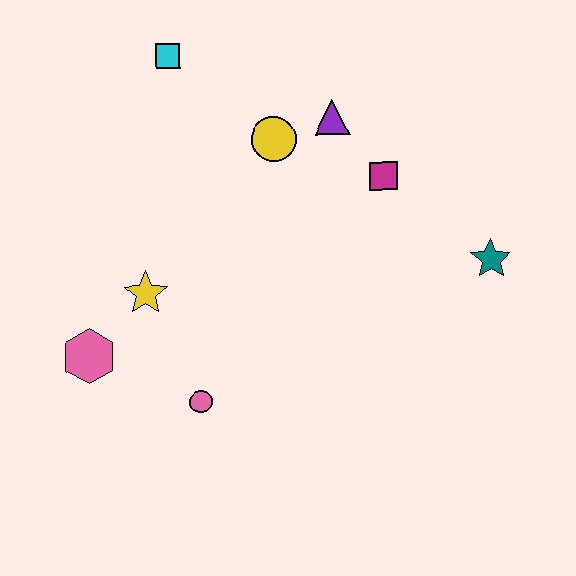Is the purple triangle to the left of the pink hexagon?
No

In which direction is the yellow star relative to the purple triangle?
The yellow star is to the left of the purple triangle.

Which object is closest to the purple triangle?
The yellow circle is closest to the purple triangle.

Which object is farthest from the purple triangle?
The pink hexagon is farthest from the purple triangle.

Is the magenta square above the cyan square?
No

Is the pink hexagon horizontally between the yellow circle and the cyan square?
No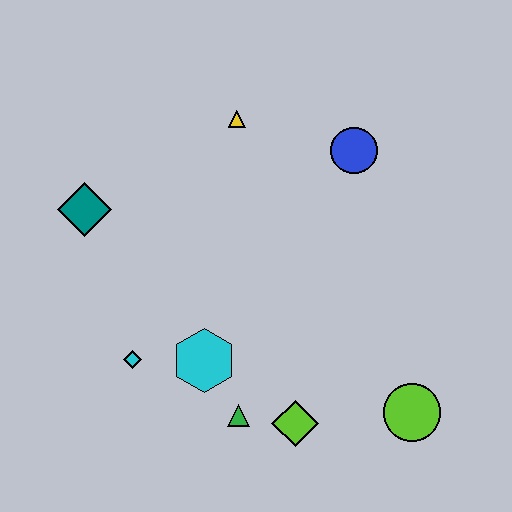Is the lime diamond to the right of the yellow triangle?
Yes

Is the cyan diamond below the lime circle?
No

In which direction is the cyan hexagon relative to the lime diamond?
The cyan hexagon is to the left of the lime diamond.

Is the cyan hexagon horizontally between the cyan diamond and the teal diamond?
No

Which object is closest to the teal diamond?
The cyan diamond is closest to the teal diamond.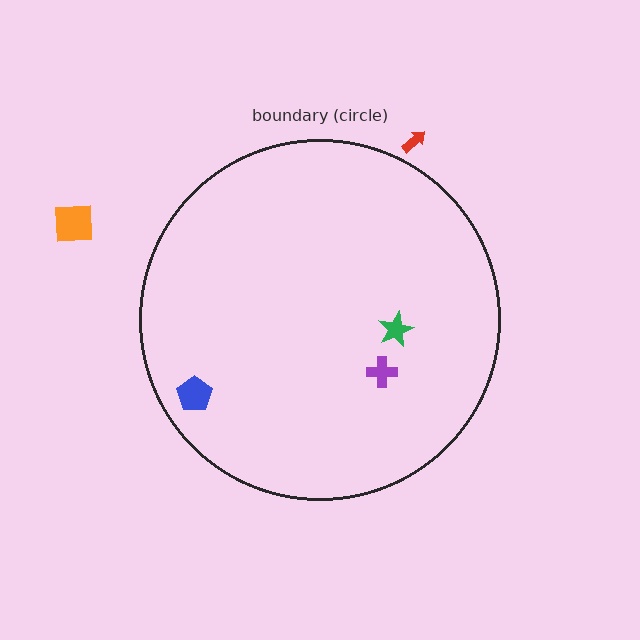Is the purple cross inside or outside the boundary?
Inside.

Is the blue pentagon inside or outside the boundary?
Inside.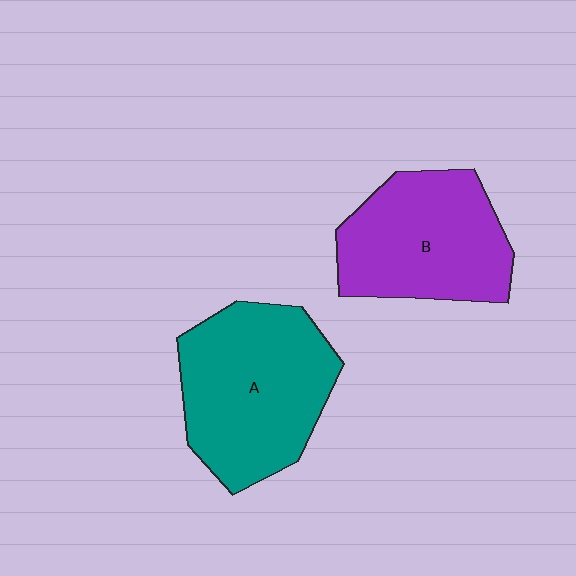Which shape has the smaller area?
Shape B (purple).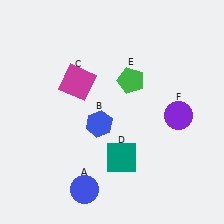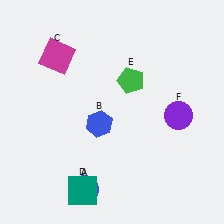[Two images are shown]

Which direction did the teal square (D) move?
The teal square (D) moved left.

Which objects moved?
The objects that moved are: the magenta square (C), the teal square (D).